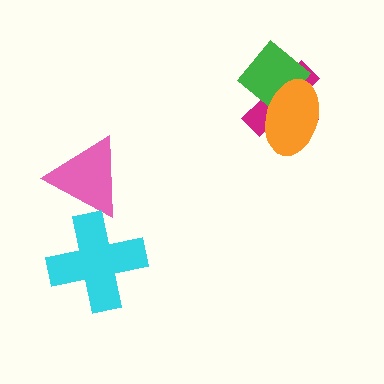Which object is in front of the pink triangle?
The cyan cross is in front of the pink triangle.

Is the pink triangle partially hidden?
Yes, it is partially covered by another shape.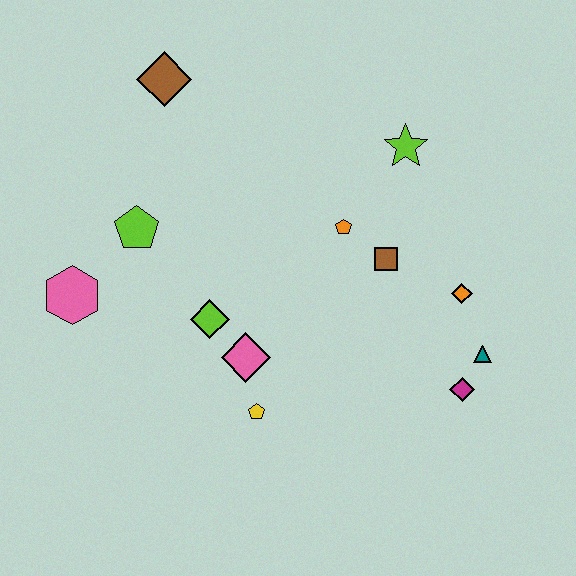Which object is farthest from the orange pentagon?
The pink hexagon is farthest from the orange pentagon.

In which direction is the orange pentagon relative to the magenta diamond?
The orange pentagon is above the magenta diamond.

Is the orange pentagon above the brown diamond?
No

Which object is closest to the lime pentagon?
The pink hexagon is closest to the lime pentagon.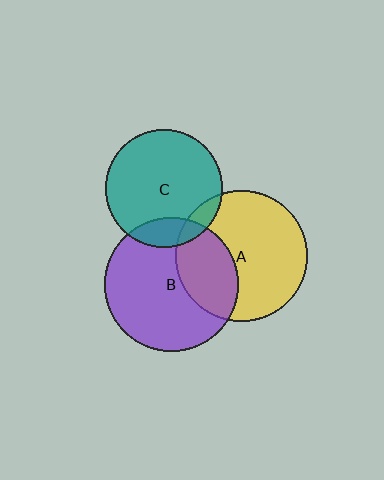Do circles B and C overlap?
Yes.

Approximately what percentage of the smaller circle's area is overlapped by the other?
Approximately 15%.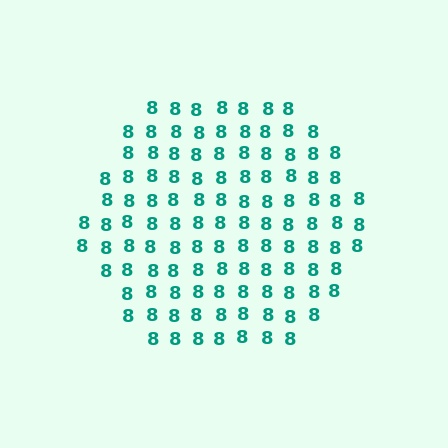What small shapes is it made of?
It is made of small digit 8's.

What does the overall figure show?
The overall figure shows a hexagon.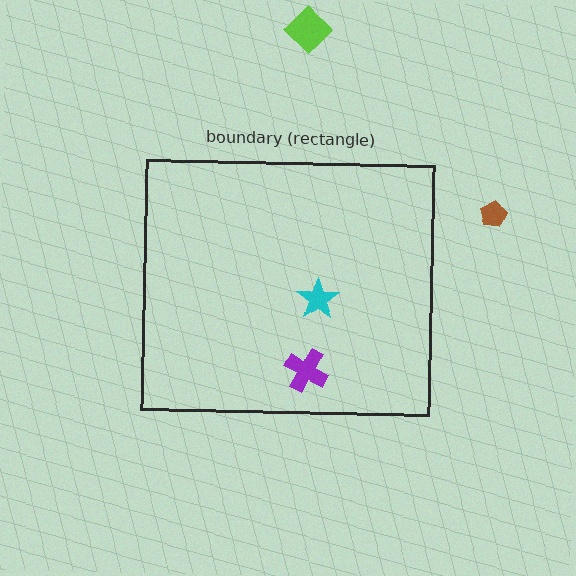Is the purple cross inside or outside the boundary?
Inside.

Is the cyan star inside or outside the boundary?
Inside.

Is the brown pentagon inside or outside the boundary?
Outside.